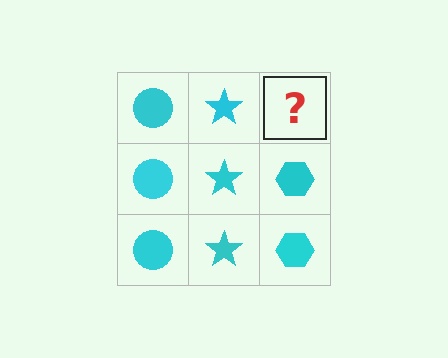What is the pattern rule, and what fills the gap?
The rule is that each column has a consistent shape. The gap should be filled with a cyan hexagon.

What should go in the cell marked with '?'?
The missing cell should contain a cyan hexagon.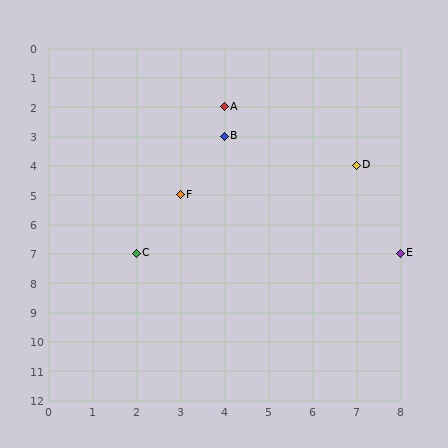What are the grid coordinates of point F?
Point F is at grid coordinates (3, 5).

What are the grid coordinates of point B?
Point B is at grid coordinates (4, 3).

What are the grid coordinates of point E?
Point E is at grid coordinates (8, 7).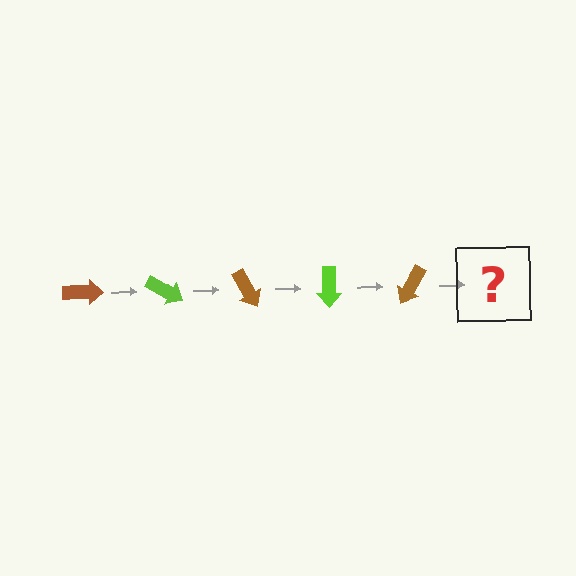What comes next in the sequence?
The next element should be a lime arrow, rotated 150 degrees from the start.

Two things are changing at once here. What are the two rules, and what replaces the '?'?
The two rules are that it rotates 30 degrees each step and the color cycles through brown and lime. The '?' should be a lime arrow, rotated 150 degrees from the start.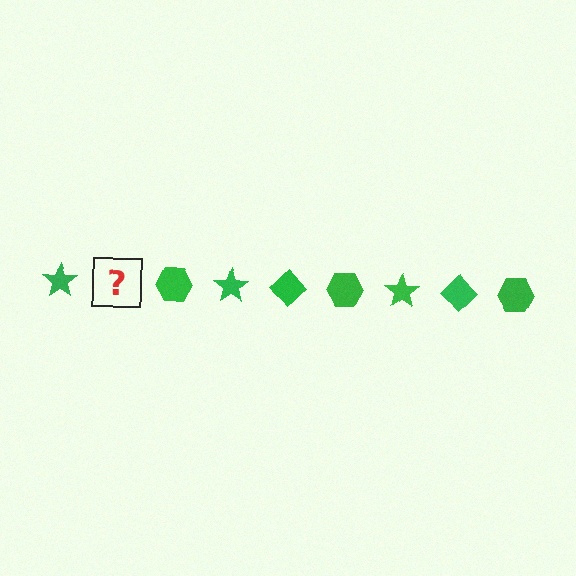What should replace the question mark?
The question mark should be replaced with a green diamond.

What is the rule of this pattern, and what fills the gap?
The rule is that the pattern cycles through star, diamond, hexagon shapes in green. The gap should be filled with a green diamond.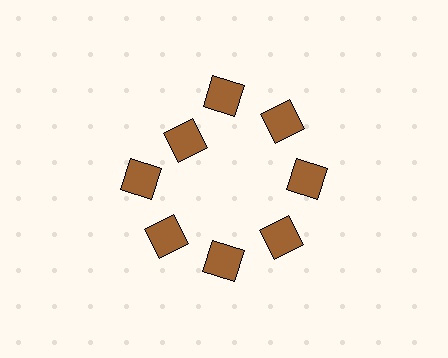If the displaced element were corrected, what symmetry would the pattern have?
It would have 8-fold rotational symmetry — the pattern would map onto itself every 45 degrees.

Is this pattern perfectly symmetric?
No. The 8 brown squares are arranged in a ring, but one element near the 10 o'clock position is pulled inward toward the center, breaking the 8-fold rotational symmetry.